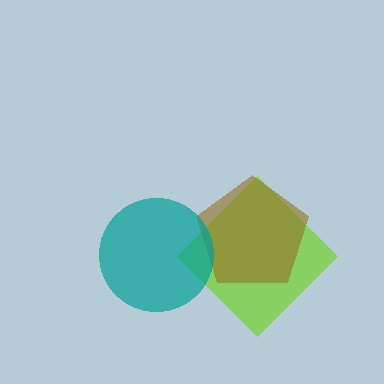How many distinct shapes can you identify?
There are 3 distinct shapes: a lime diamond, a brown pentagon, a teal circle.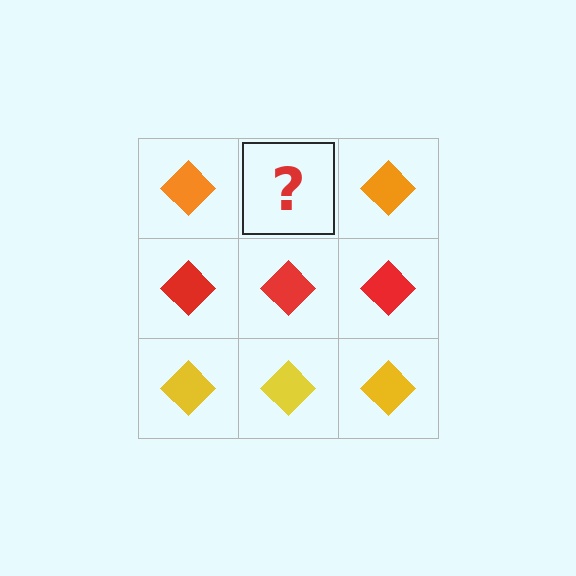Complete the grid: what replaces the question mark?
The question mark should be replaced with an orange diamond.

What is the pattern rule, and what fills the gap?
The rule is that each row has a consistent color. The gap should be filled with an orange diamond.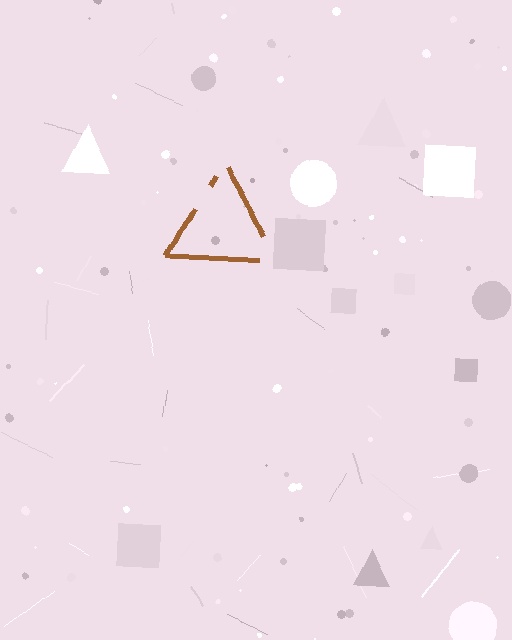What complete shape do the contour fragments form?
The contour fragments form a triangle.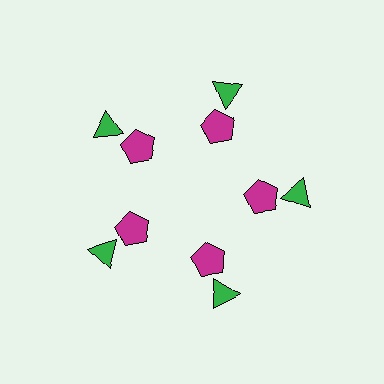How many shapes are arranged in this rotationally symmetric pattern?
There are 10 shapes, arranged in 5 groups of 2.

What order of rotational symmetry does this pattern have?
This pattern has 5-fold rotational symmetry.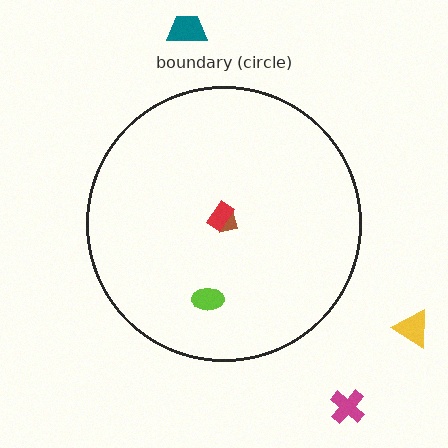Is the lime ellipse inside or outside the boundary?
Inside.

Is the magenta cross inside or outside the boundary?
Outside.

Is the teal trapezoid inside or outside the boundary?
Outside.